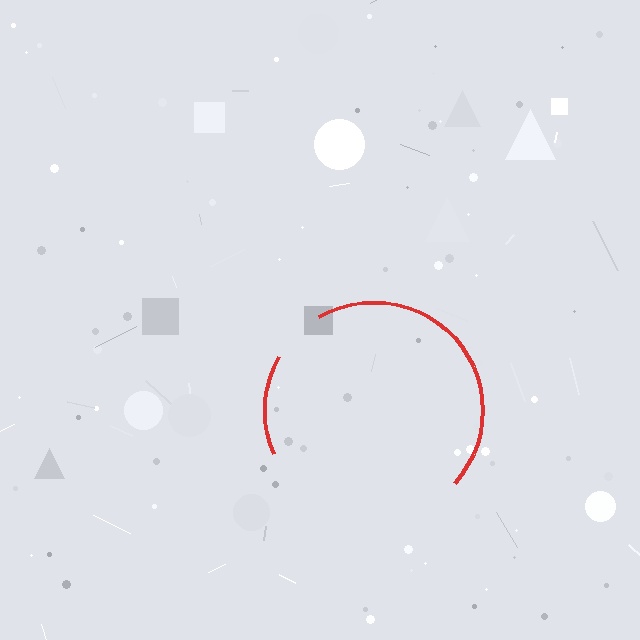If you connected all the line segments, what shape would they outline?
They would outline a circle.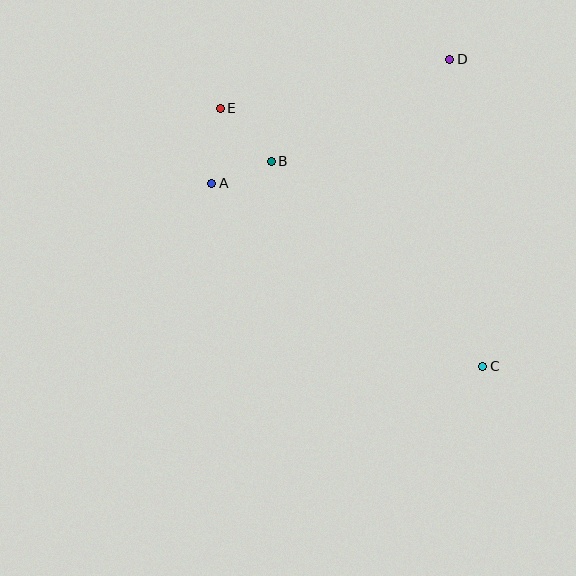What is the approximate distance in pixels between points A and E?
The distance between A and E is approximately 75 pixels.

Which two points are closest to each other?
Points A and B are closest to each other.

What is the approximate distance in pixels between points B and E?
The distance between B and E is approximately 73 pixels.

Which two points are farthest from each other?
Points C and E are farthest from each other.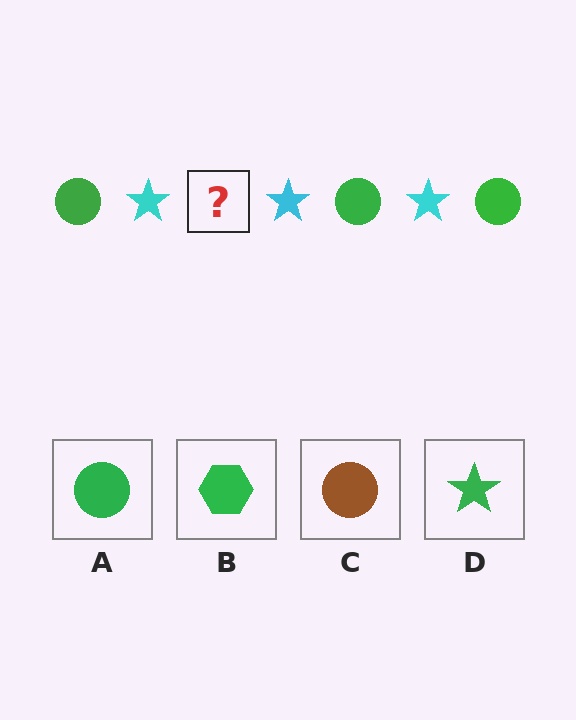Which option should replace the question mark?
Option A.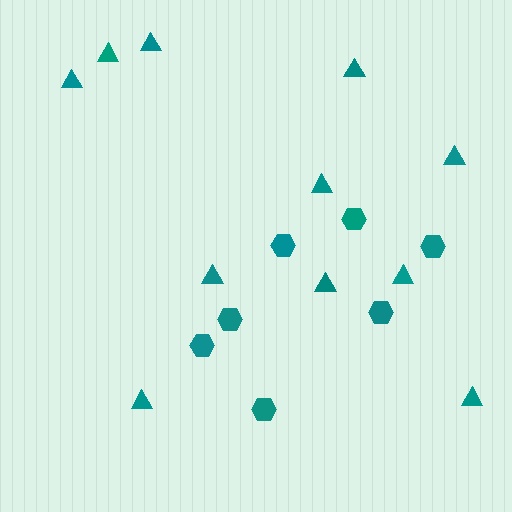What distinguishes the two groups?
There are 2 groups: one group of triangles (11) and one group of hexagons (7).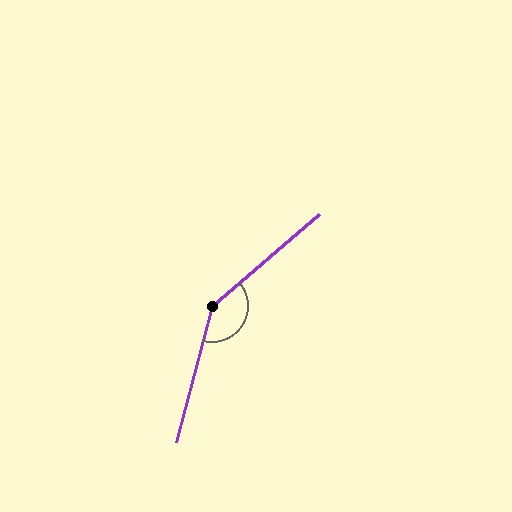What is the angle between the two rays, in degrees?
Approximately 145 degrees.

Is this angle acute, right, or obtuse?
It is obtuse.